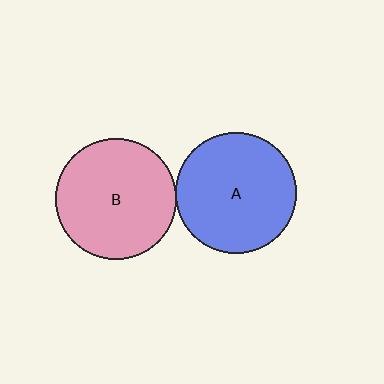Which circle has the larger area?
Circle A (blue).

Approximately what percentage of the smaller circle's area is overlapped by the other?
Approximately 5%.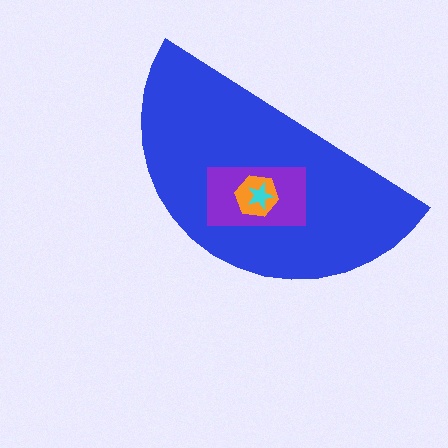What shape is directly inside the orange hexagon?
The cyan star.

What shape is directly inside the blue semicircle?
The purple rectangle.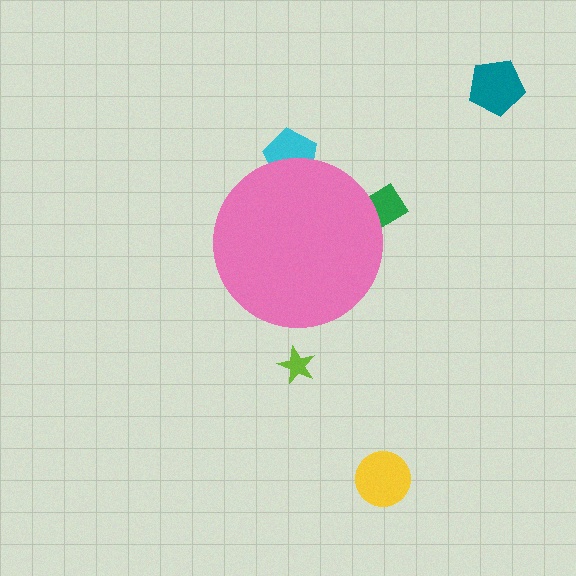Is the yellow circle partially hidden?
No, the yellow circle is fully visible.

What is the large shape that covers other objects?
A pink circle.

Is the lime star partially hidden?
No, the lime star is fully visible.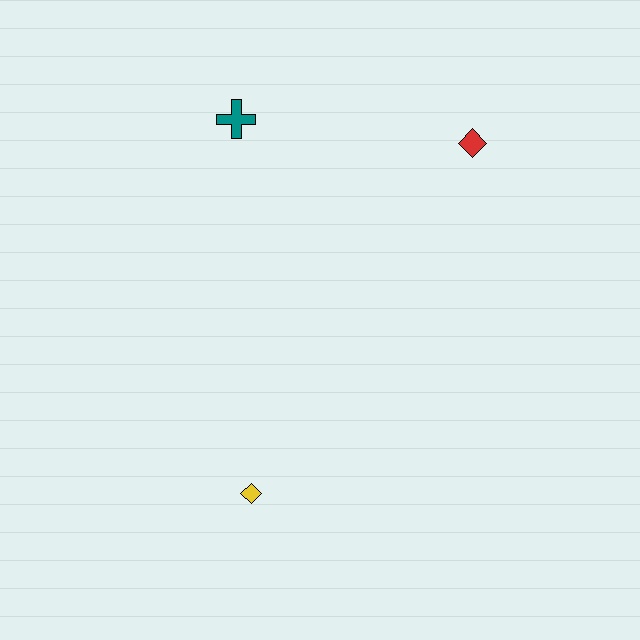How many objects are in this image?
There are 3 objects.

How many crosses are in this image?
There is 1 cross.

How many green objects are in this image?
There are no green objects.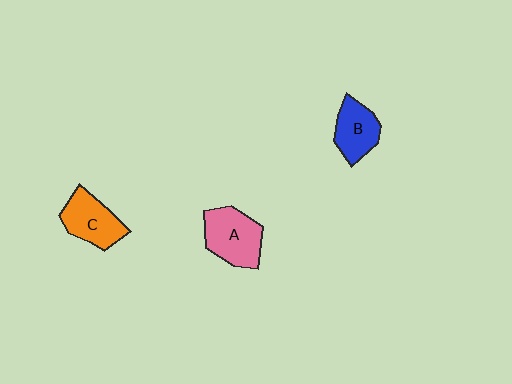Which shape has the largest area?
Shape A (pink).